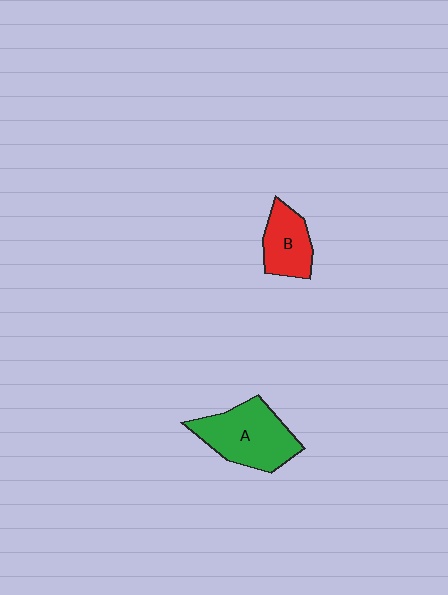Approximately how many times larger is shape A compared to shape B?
Approximately 1.7 times.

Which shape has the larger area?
Shape A (green).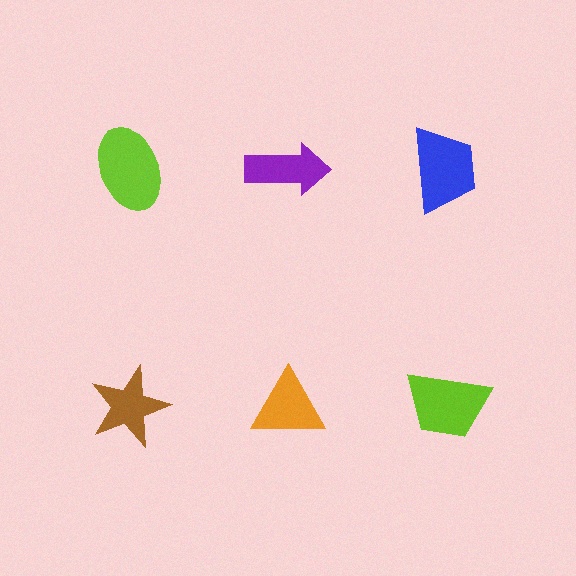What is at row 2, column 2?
An orange triangle.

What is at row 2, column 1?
A brown star.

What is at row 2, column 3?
A lime trapezoid.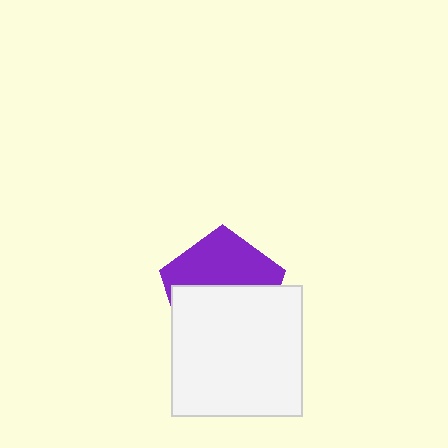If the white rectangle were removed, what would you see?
You would see the complete purple pentagon.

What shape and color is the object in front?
The object in front is a white rectangle.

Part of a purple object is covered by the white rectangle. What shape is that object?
It is a pentagon.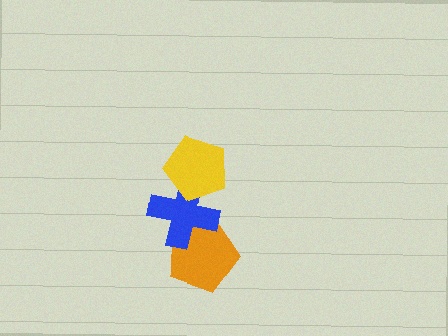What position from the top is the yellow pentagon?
The yellow pentagon is 1st from the top.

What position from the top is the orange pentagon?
The orange pentagon is 3rd from the top.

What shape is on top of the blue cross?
The yellow pentagon is on top of the blue cross.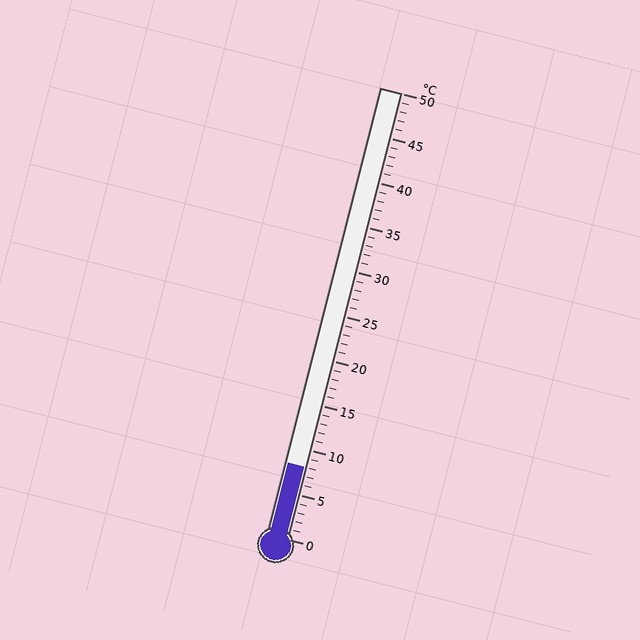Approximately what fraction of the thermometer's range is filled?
The thermometer is filled to approximately 15% of its range.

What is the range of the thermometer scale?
The thermometer scale ranges from 0°C to 50°C.